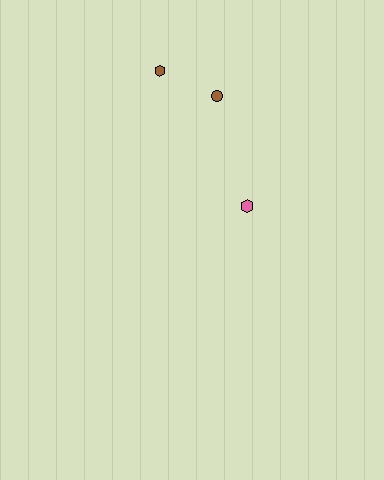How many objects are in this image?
There are 3 objects.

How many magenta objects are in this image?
There are no magenta objects.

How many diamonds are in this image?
There are no diamonds.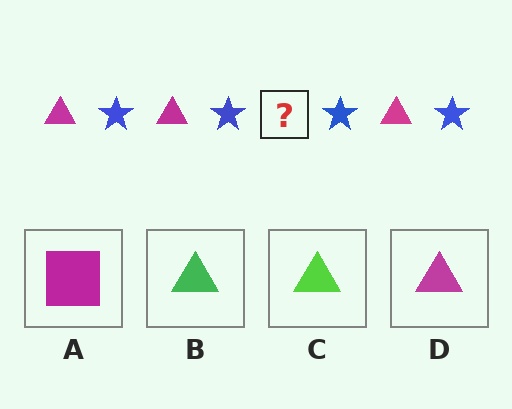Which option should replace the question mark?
Option D.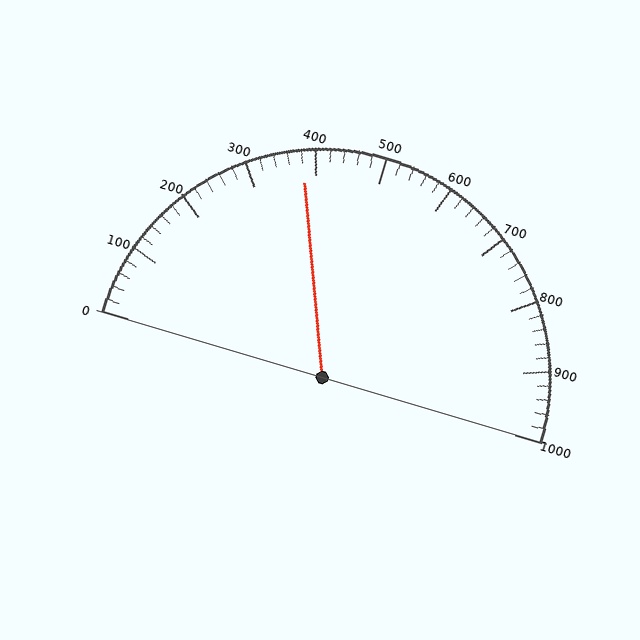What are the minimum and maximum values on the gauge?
The gauge ranges from 0 to 1000.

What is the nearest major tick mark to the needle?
The nearest major tick mark is 400.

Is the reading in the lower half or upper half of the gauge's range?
The reading is in the lower half of the range (0 to 1000).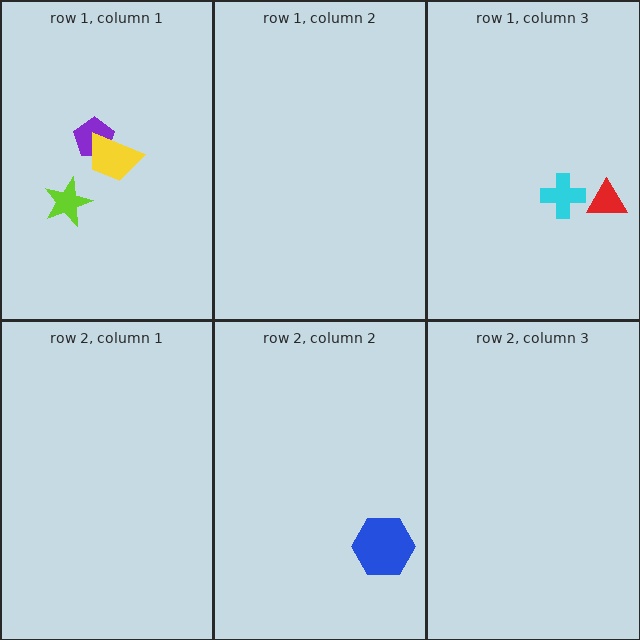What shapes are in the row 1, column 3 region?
The cyan cross, the red triangle.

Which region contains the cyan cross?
The row 1, column 3 region.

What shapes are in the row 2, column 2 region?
The blue hexagon.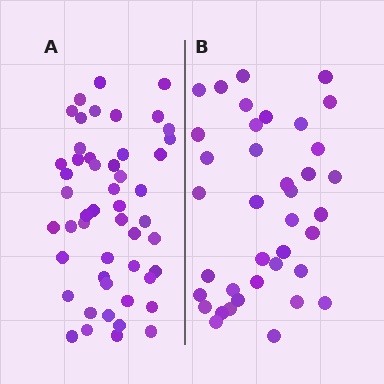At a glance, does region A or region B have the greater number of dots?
Region A (the left region) has more dots.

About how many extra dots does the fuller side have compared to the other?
Region A has roughly 12 or so more dots than region B.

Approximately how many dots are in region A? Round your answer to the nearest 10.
About 50 dots.